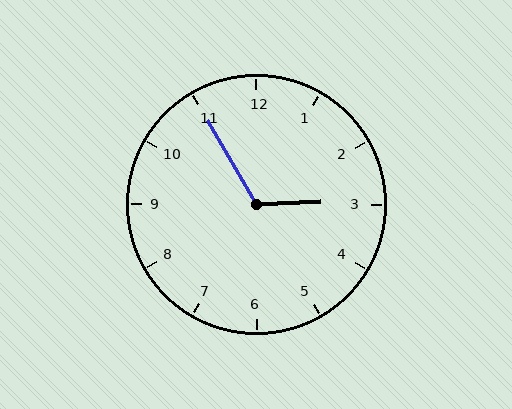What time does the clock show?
2:55.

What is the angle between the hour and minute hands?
Approximately 118 degrees.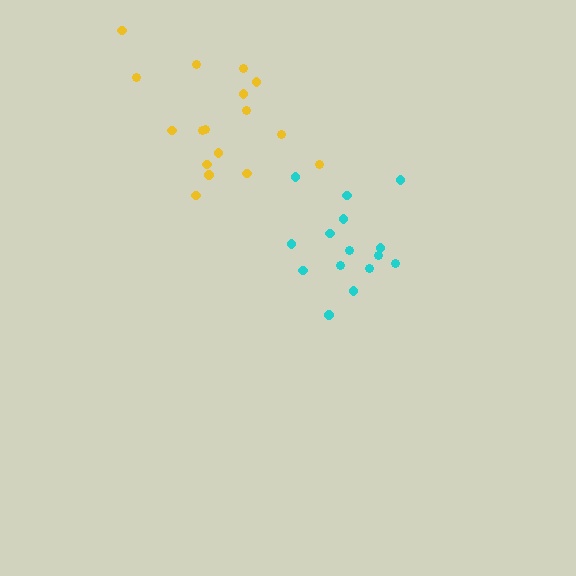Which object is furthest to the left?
The yellow cluster is leftmost.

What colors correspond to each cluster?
The clusters are colored: yellow, cyan.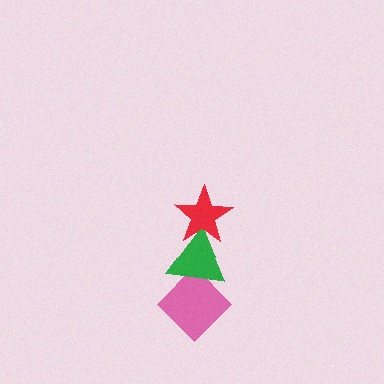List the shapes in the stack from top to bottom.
From top to bottom: the red star, the green triangle, the pink diamond.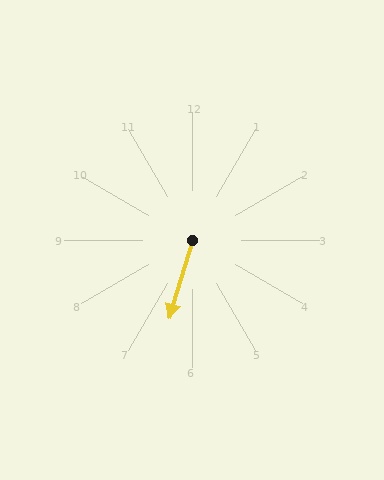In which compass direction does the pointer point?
South.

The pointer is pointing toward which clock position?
Roughly 7 o'clock.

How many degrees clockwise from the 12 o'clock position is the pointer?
Approximately 196 degrees.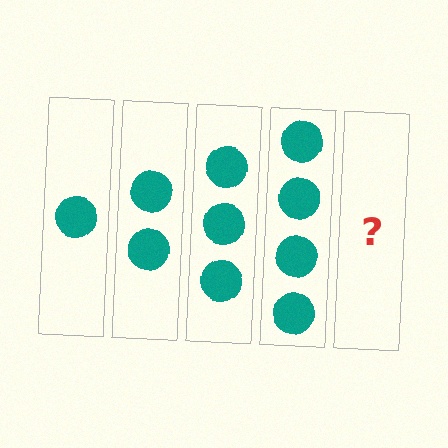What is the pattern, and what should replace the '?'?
The pattern is that each step adds one more circle. The '?' should be 5 circles.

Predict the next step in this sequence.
The next step is 5 circles.